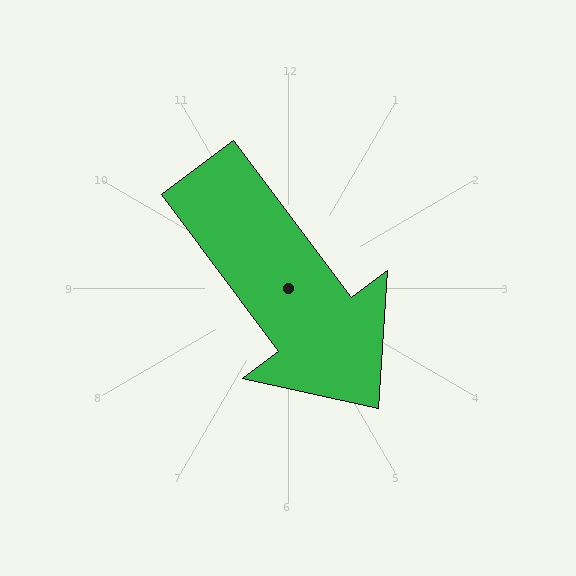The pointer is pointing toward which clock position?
Roughly 5 o'clock.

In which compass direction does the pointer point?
Southeast.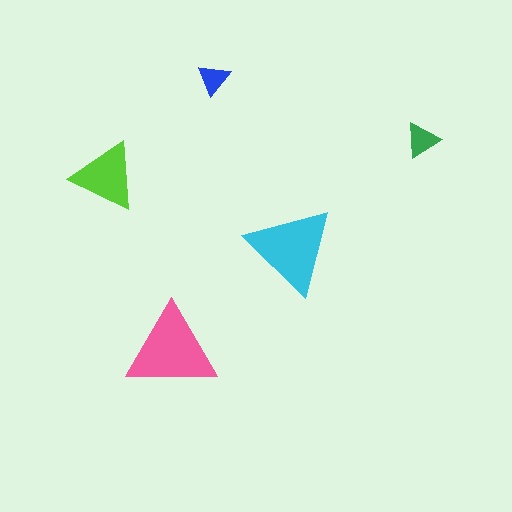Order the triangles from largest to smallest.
the pink one, the cyan one, the lime one, the green one, the blue one.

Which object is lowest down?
The pink triangle is bottommost.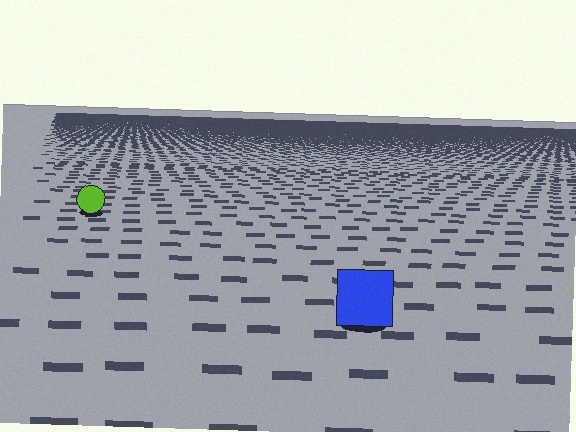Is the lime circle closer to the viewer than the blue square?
No. The blue square is closer — you can tell from the texture gradient: the ground texture is coarser near it.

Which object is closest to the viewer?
The blue square is closest. The texture marks near it are larger and more spread out.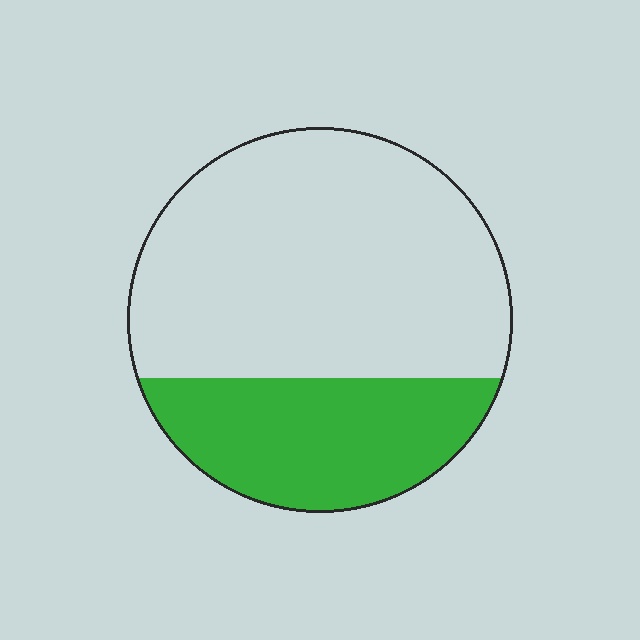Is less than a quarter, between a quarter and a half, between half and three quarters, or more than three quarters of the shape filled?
Between a quarter and a half.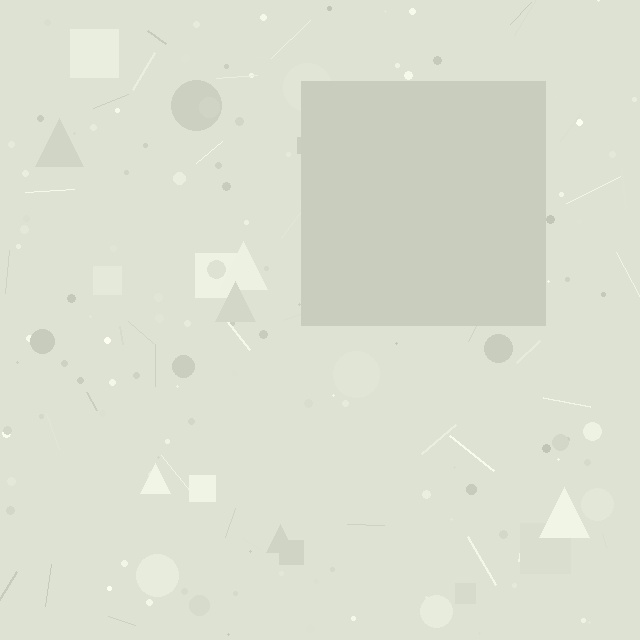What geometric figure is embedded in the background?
A square is embedded in the background.